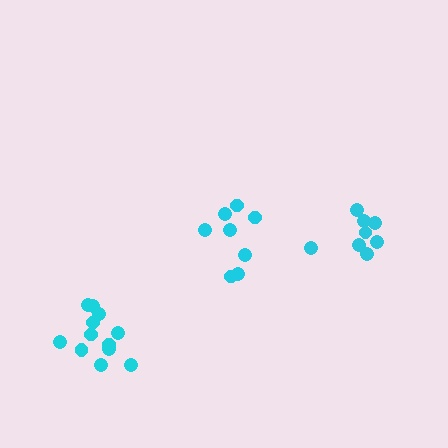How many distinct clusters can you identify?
There are 3 distinct clusters.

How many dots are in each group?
Group 1: 12 dots, Group 2: 8 dots, Group 3: 8 dots (28 total).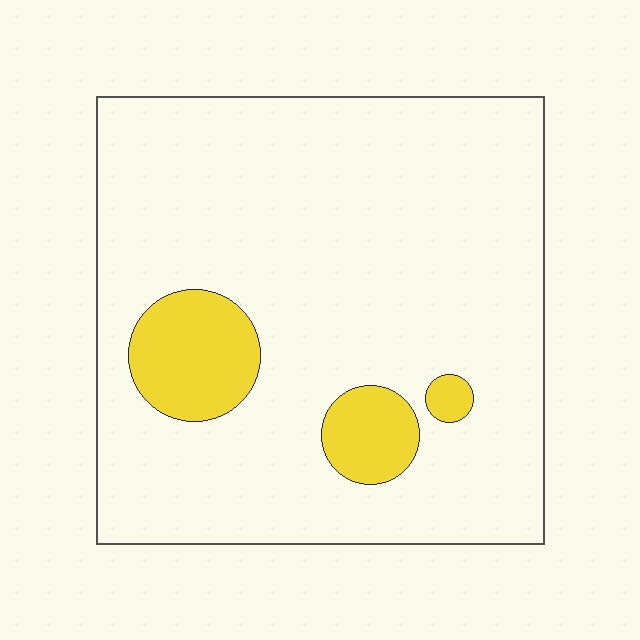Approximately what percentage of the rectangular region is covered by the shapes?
Approximately 10%.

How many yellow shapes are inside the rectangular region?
3.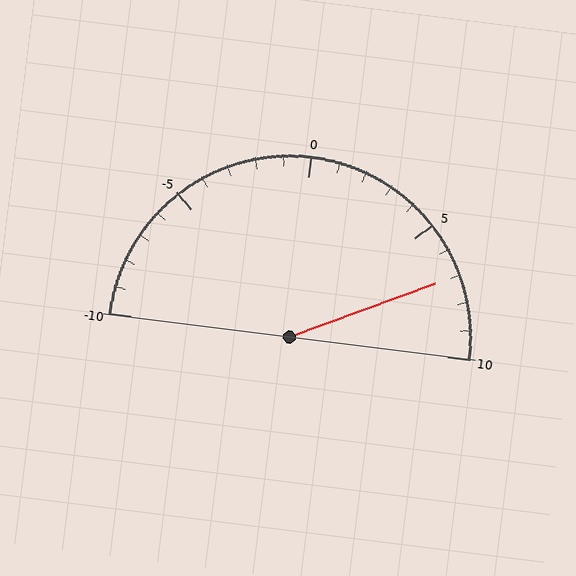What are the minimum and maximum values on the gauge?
The gauge ranges from -10 to 10.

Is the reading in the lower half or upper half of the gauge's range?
The reading is in the upper half of the range (-10 to 10).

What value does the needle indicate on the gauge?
The needle indicates approximately 7.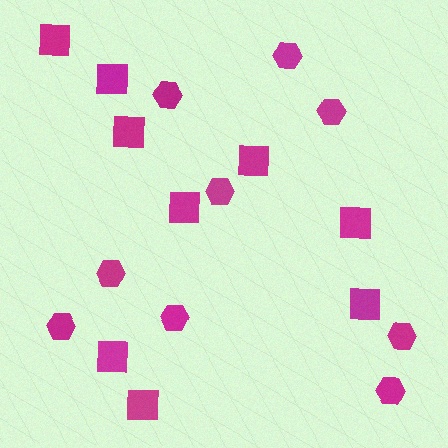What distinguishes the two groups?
There are 2 groups: one group of hexagons (9) and one group of squares (9).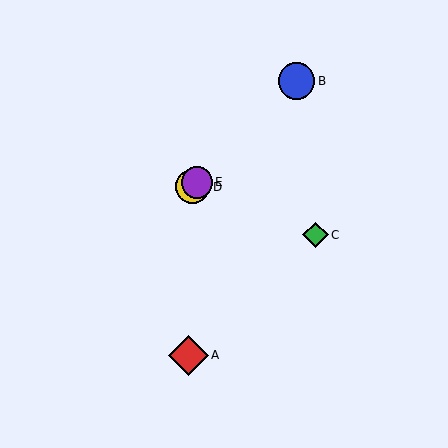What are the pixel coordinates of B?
Object B is at (297, 81).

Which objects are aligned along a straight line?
Objects B, D, E are aligned along a straight line.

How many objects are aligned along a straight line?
3 objects (B, D, E) are aligned along a straight line.